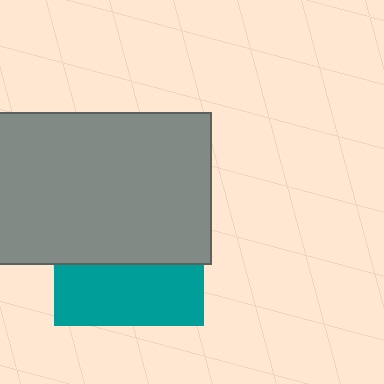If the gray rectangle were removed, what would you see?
You would see the complete teal square.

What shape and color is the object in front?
The object in front is a gray rectangle.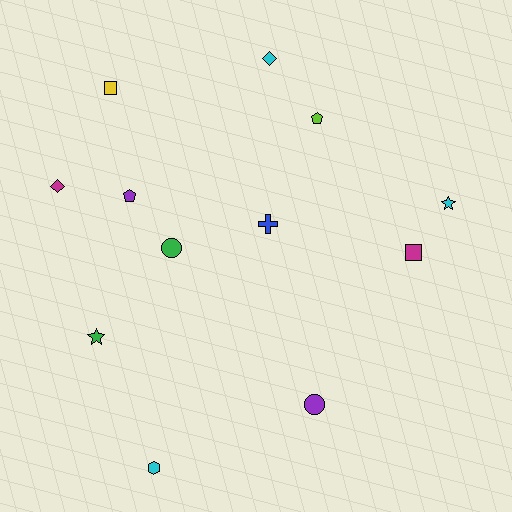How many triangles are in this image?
There are no triangles.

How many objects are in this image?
There are 12 objects.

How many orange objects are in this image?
There are no orange objects.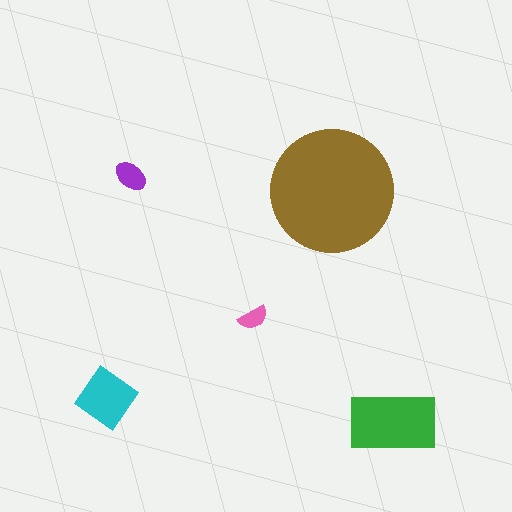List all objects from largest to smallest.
The brown circle, the green rectangle, the cyan diamond, the purple ellipse, the pink semicircle.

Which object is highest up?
The purple ellipse is topmost.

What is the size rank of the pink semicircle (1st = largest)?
5th.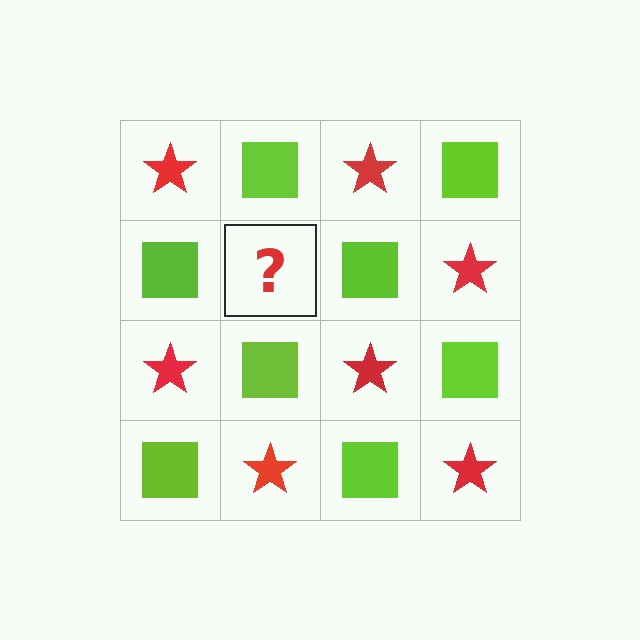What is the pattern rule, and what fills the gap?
The rule is that it alternates red star and lime square in a checkerboard pattern. The gap should be filled with a red star.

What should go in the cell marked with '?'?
The missing cell should contain a red star.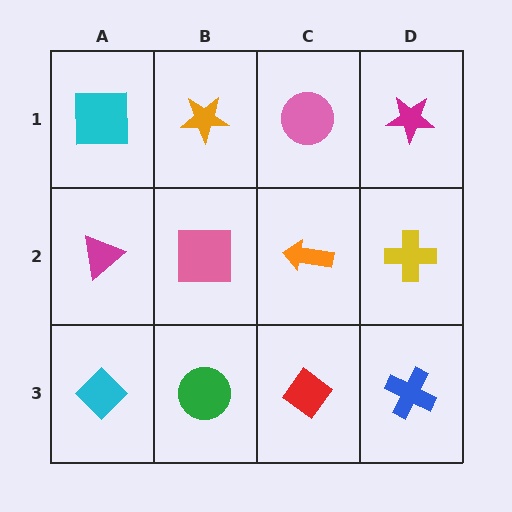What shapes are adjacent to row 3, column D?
A yellow cross (row 2, column D), a red diamond (row 3, column C).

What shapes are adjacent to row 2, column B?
An orange star (row 1, column B), a green circle (row 3, column B), a magenta triangle (row 2, column A), an orange arrow (row 2, column C).